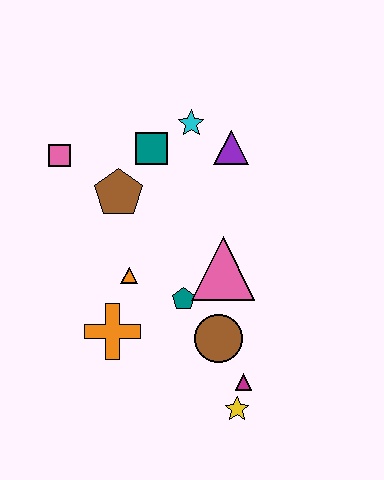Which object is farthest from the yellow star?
The pink square is farthest from the yellow star.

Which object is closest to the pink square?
The brown pentagon is closest to the pink square.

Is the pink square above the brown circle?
Yes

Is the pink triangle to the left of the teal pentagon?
No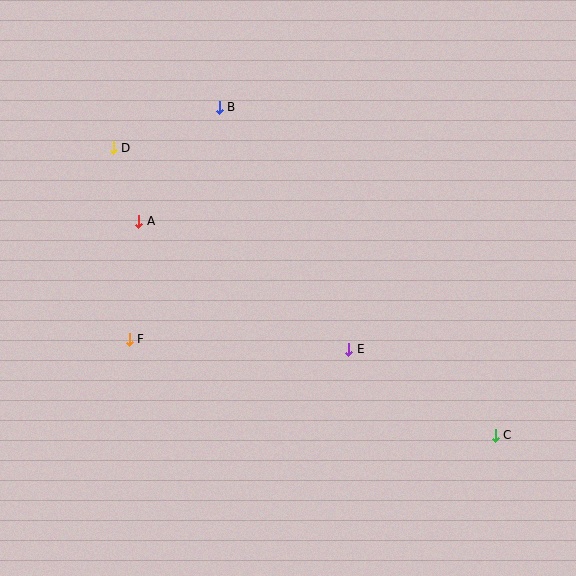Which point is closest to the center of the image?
Point E at (349, 349) is closest to the center.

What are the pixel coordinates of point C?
Point C is at (495, 435).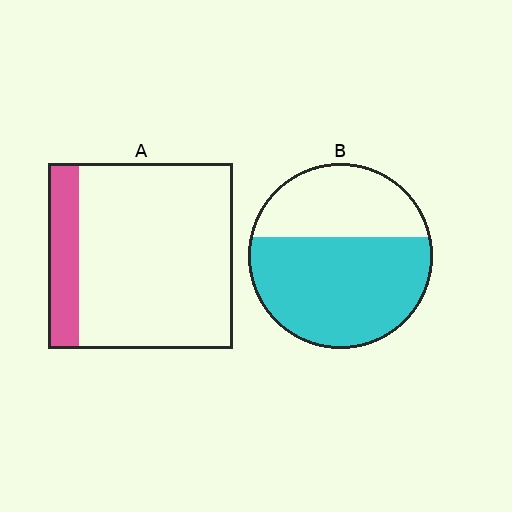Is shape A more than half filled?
No.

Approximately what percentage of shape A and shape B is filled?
A is approximately 15% and B is approximately 65%.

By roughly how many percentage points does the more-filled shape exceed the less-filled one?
By roughly 45 percentage points (B over A).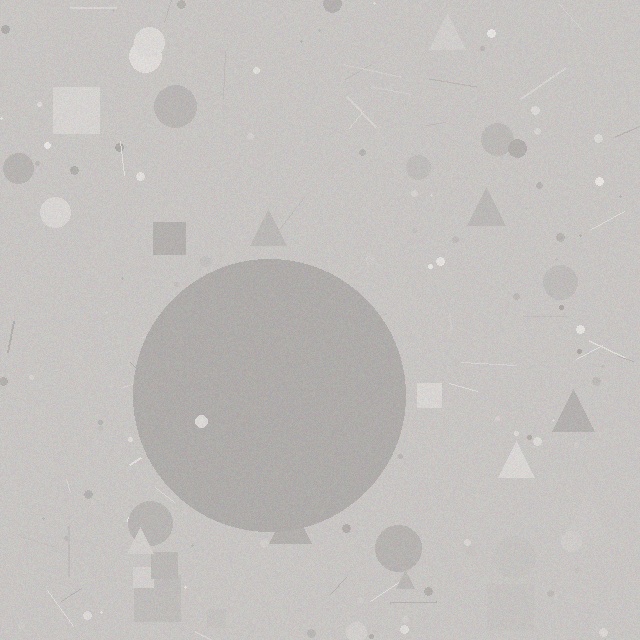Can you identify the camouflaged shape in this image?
The camouflaged shape is a circle.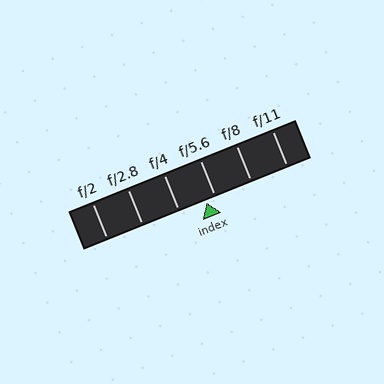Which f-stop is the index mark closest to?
The index mark is closest to f/5.6.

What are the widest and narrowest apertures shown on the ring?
The widest aperture shown is f/2 and the narrowest is f/11.